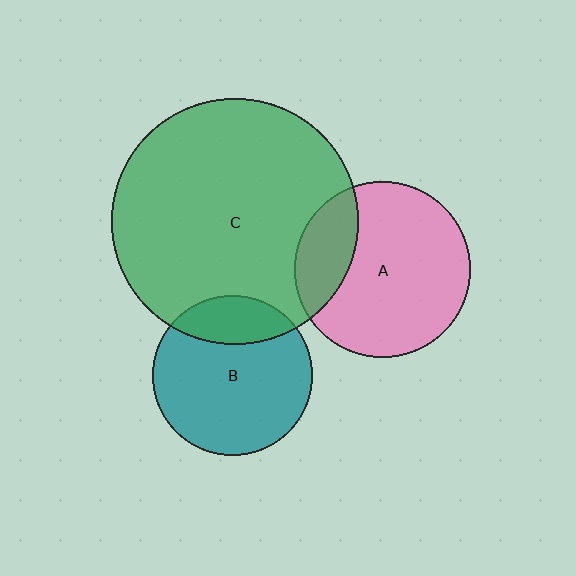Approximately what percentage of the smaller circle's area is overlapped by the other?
Approximately 20%.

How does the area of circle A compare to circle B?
Approximately 1.2 times.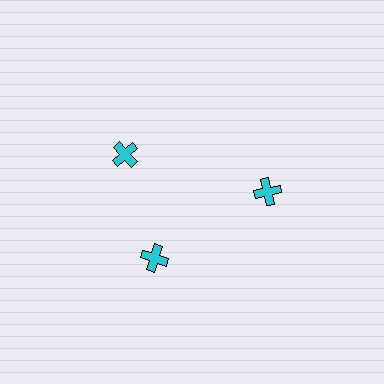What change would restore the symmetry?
The symmetry would be restored by rotating it back into even spacing with its neighbors so that all 3 crosses sit at equal angles and equal distance from the center.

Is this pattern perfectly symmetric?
No. The 3 cyan crosses are arranged in a ring, but one element near the 11 o'clock position is rotated out of alignment along the ring, breaking the 3-fold rotational symmetry.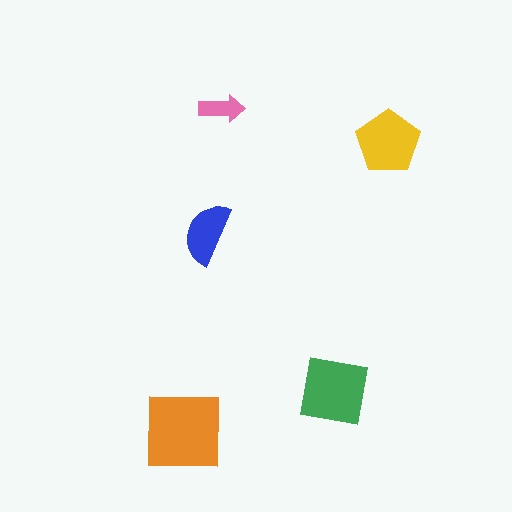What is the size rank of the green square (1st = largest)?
2nd.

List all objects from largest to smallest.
The orange square, the green square, the yellow pentagon, the blue semicircle, the pink arrow.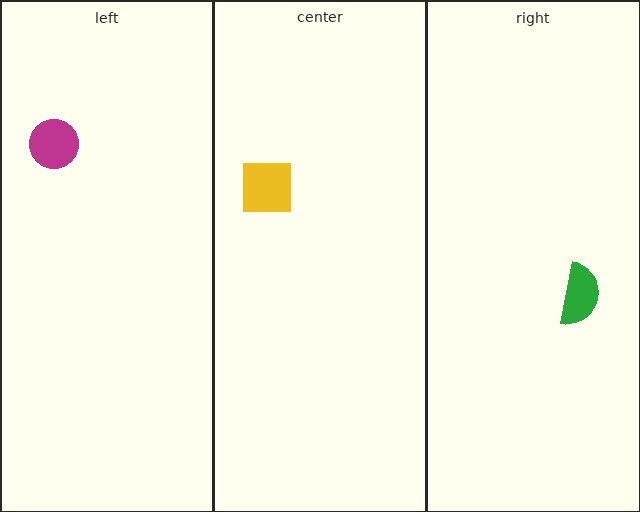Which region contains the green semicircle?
The right region.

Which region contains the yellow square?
The center region.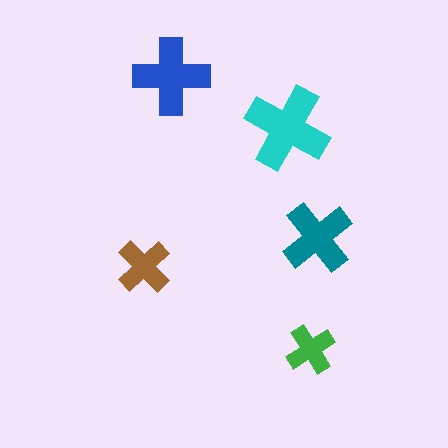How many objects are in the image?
There are 5 objects in the image.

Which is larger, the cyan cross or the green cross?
The cyan one.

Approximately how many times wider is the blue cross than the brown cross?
About 1.5 times wider.